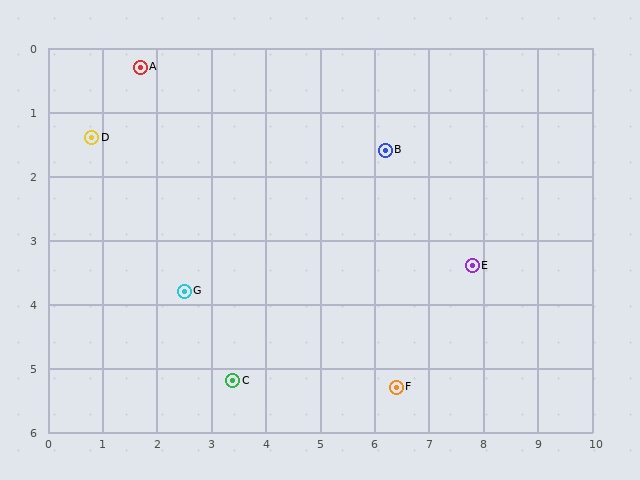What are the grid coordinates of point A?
Point A is at approximately (1.7, 0.3).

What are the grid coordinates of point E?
Point E is at approximately (7.8, 3.4).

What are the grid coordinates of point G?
Point G is at approximately (2.5, 3.8).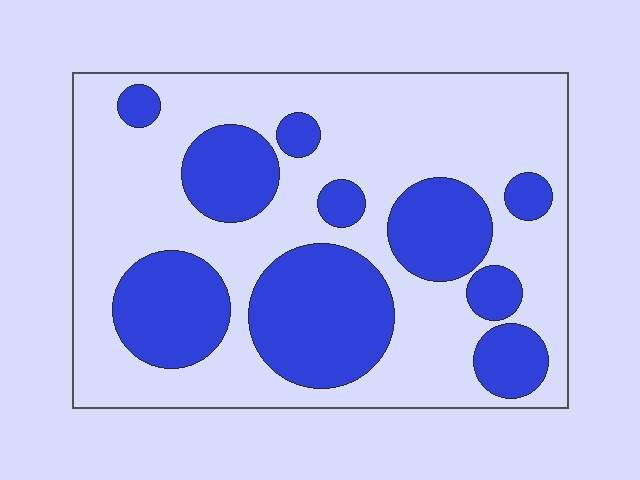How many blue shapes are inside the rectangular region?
10.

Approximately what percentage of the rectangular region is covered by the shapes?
Approximately 35%.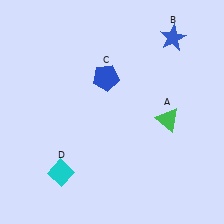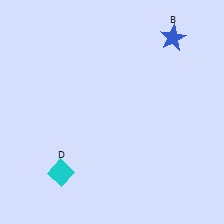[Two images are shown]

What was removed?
The green triangle (A), the blue pentagon (C) were removed in Image 2.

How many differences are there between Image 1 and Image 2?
There are 2 differences between the two images.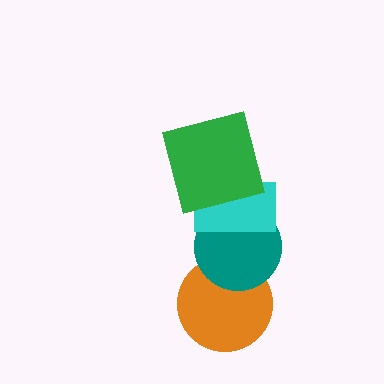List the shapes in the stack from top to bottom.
From top to bottom: the green square, the cyan rectangle, the teal circle, the orange circle.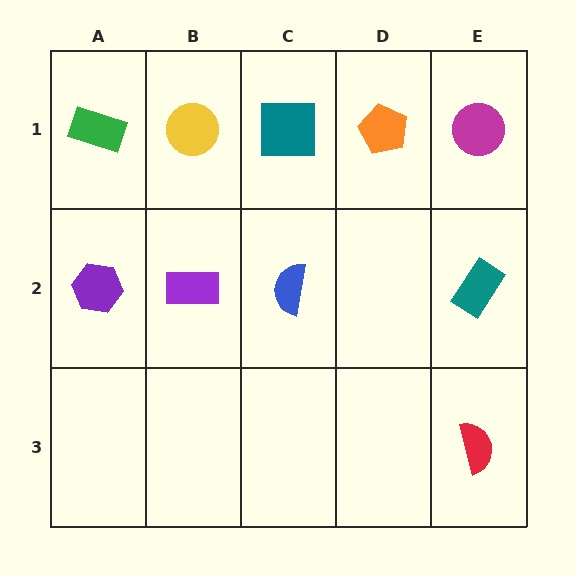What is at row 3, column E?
A red semicircle.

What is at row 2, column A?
A purple hexagon.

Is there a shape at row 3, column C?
No, that cell is empty.